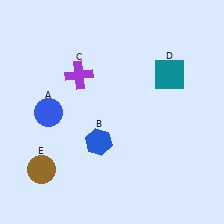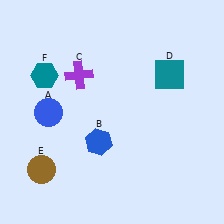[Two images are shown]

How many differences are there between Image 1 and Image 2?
There is 1 difference between the two images.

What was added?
A teal hexagon (F) was added in Image 2.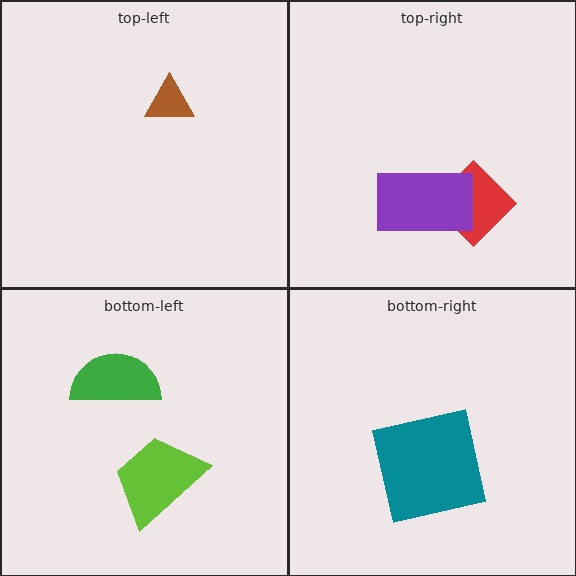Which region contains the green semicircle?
The bottom-left region.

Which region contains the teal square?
The bottom-right region.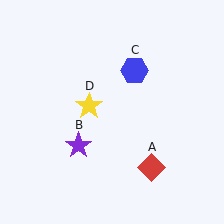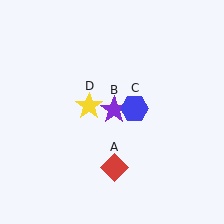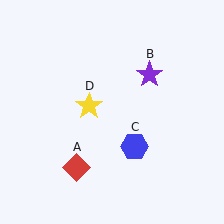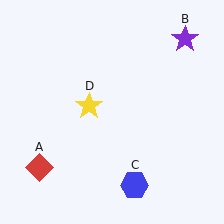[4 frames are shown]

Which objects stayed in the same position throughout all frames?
Yellow star (object D) remained stationary.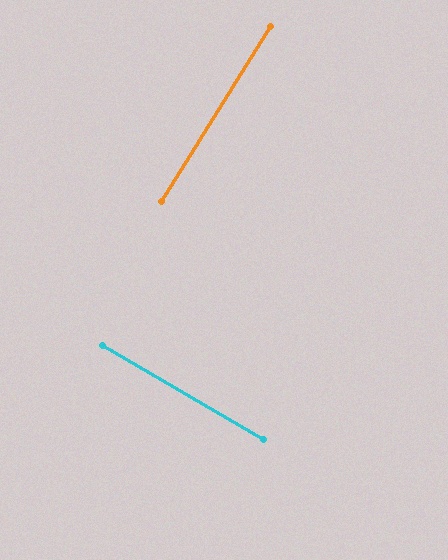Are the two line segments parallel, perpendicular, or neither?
Perpendicular — they meet at approximately 89°.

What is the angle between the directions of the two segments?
Approximately 89 degrees.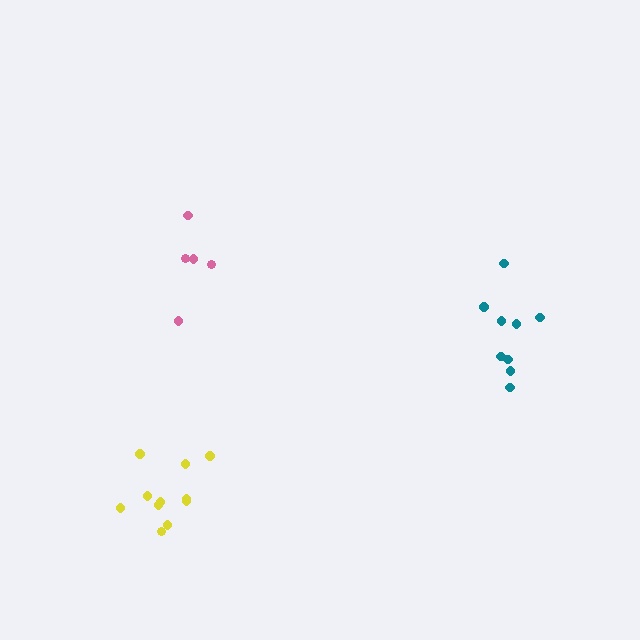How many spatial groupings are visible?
There are 3 spatial groupings.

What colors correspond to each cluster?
The clusters are colored: teal, pink, yellow.